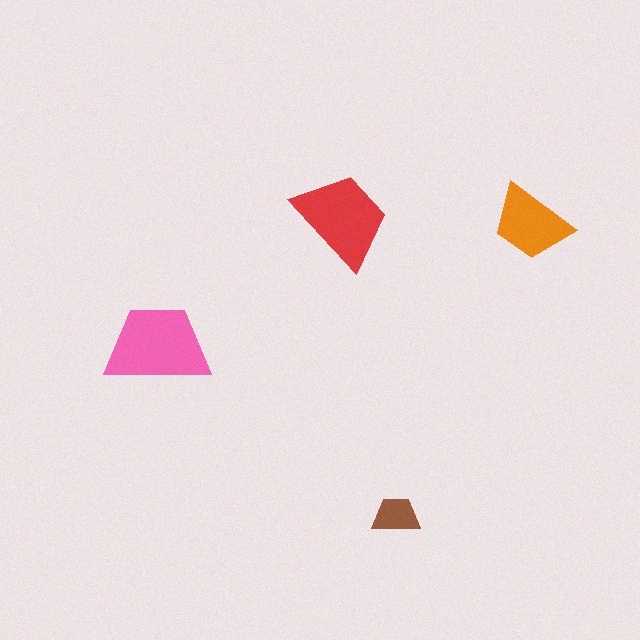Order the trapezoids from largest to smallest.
the pink one, the red one, the orange one, the brown one.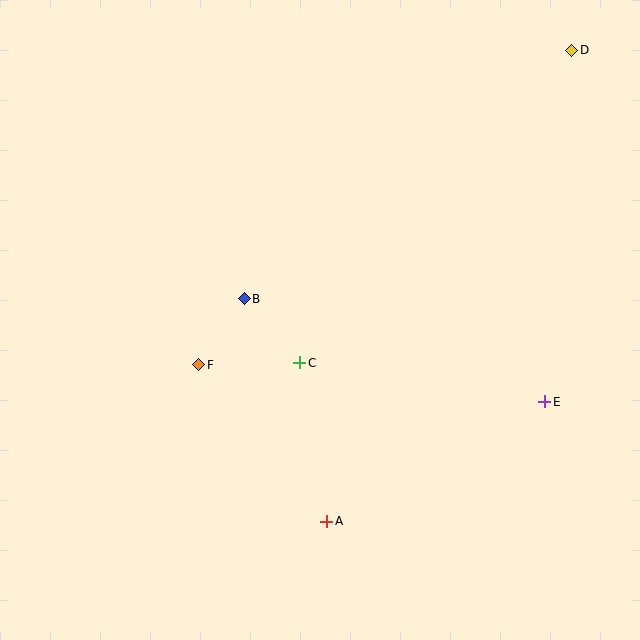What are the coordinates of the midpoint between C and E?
The midpoint between C and E is at (422, 382).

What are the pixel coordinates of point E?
Point E is at (545, 402).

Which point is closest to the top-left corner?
Point B is closest to the top-left corner.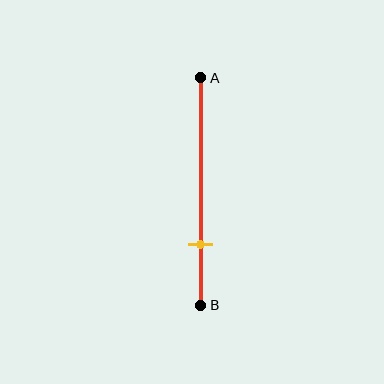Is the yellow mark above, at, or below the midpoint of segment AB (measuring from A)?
The yellow mark is below the midpoint of segment AB.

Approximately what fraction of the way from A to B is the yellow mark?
The yellow mark is approximately 75% of the way from A to B.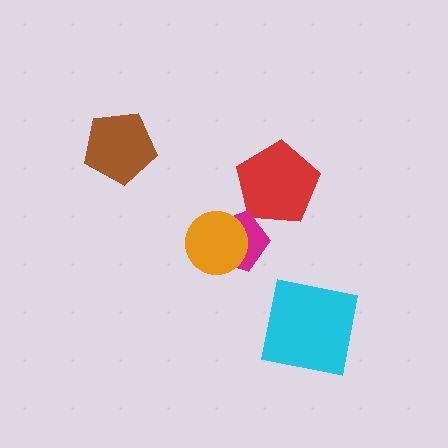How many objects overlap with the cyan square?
0 objects overlap with the cyan square.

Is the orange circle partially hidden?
No, no other shape covers it.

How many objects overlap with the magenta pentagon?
1 object overlaps with the magenta pentagon.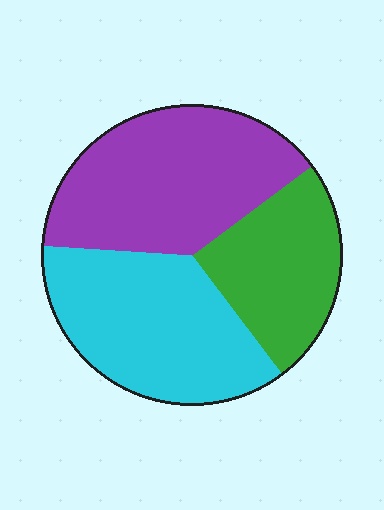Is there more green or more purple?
Purple.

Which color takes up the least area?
Green, at roughly 25%.